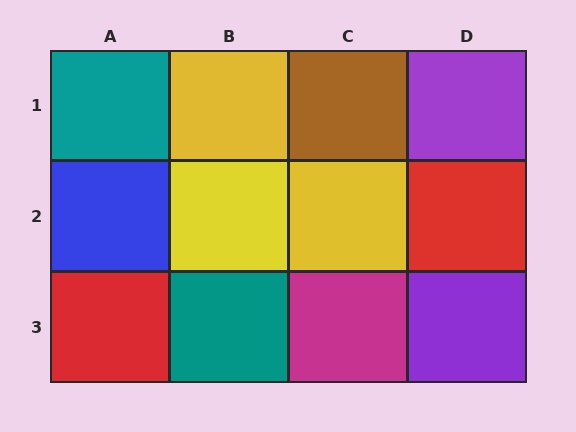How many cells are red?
2 cells are red.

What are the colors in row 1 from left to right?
Teal, yellow, brown, purple.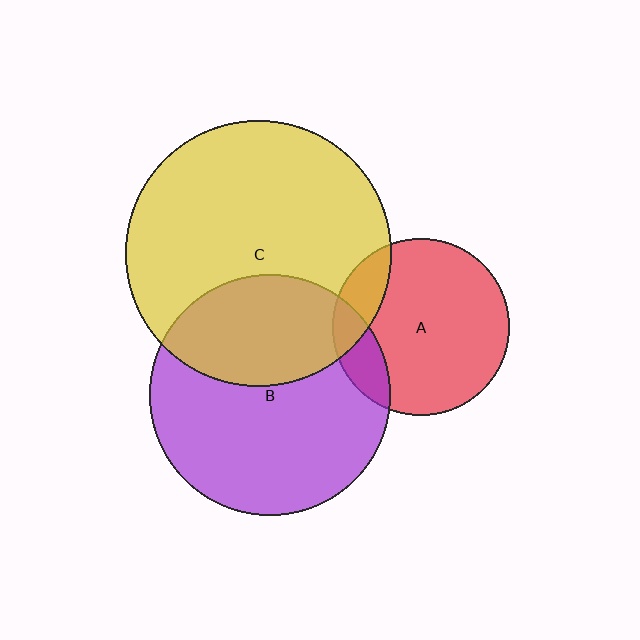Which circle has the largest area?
Circle C (yellow).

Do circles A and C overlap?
Yes.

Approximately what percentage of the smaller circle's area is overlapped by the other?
Approximately 15%.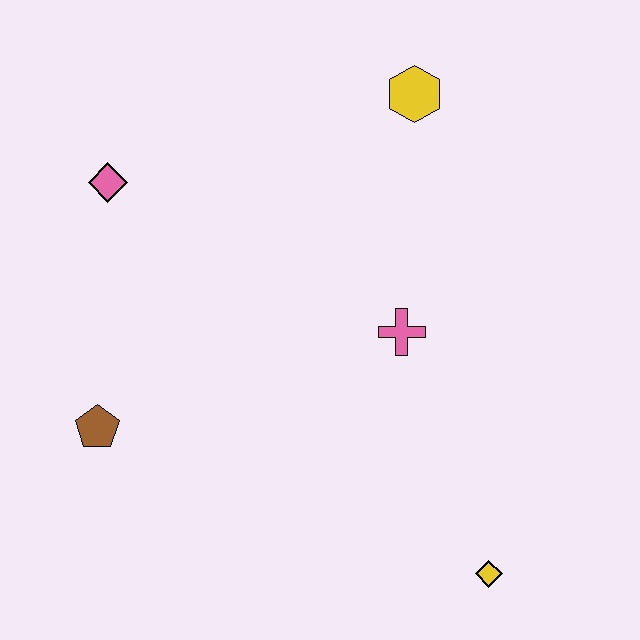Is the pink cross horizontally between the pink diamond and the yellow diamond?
Yes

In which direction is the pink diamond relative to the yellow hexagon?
The pink diamond is to the left of the yellow hexagon.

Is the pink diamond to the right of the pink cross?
No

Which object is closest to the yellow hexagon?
The pink cross is closest to the yellow hexagon.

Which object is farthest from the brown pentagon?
The yellow hexagon is farthest from the brown pentagon.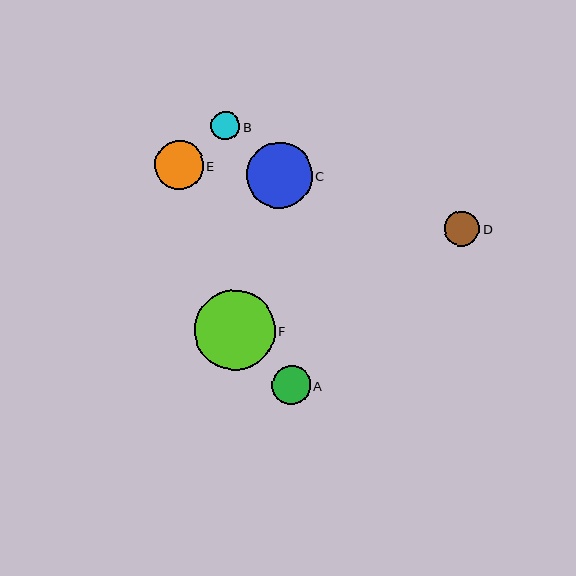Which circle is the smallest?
Circle B is the smallest with a size of approximately 29 pixels.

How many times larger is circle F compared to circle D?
Circle F is approximately 2.3 times the size of circle D.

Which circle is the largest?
Circle F is the largest with a size of approximately 81 pixels.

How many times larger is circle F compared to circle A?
Circle F is approximately 2.1 times the size of circle A.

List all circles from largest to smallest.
From largest to smallest: F, C, E, A, D, B.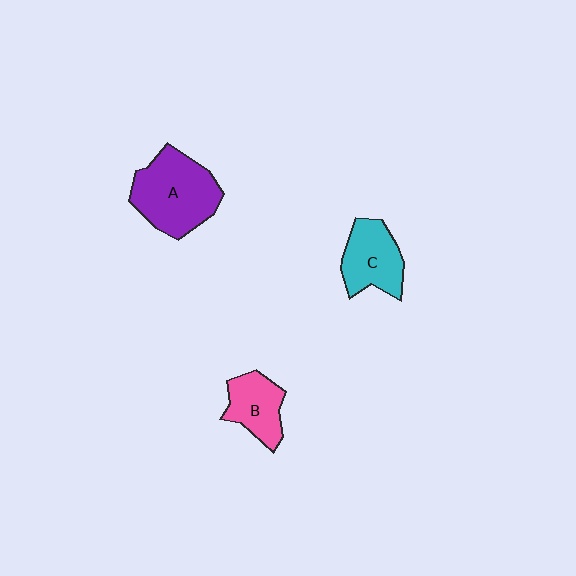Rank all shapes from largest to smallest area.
From largest to smallest: A (purple), C (cyan), B (pink).